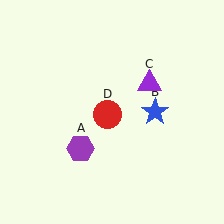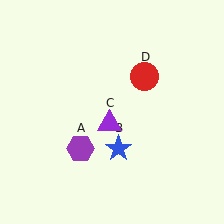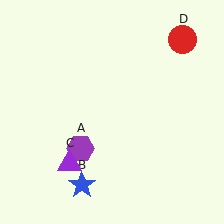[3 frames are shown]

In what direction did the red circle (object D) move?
The red circle (object D) moved up and to the right.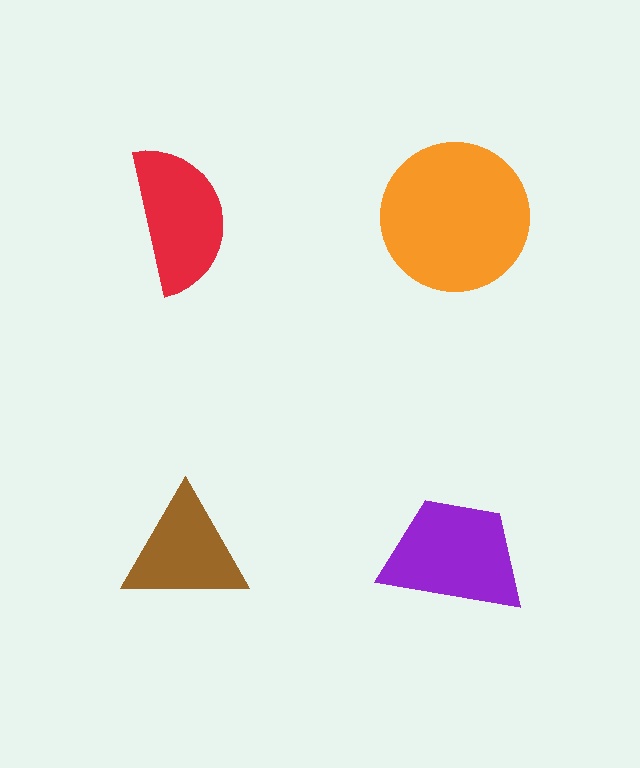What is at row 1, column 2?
An orange circle.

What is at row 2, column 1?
A brown triangle.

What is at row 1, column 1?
A red semicircle.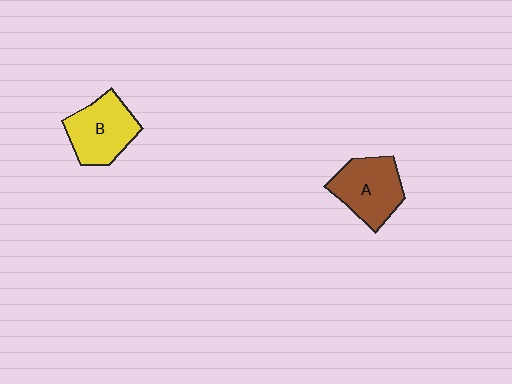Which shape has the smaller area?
Shape B (yellow).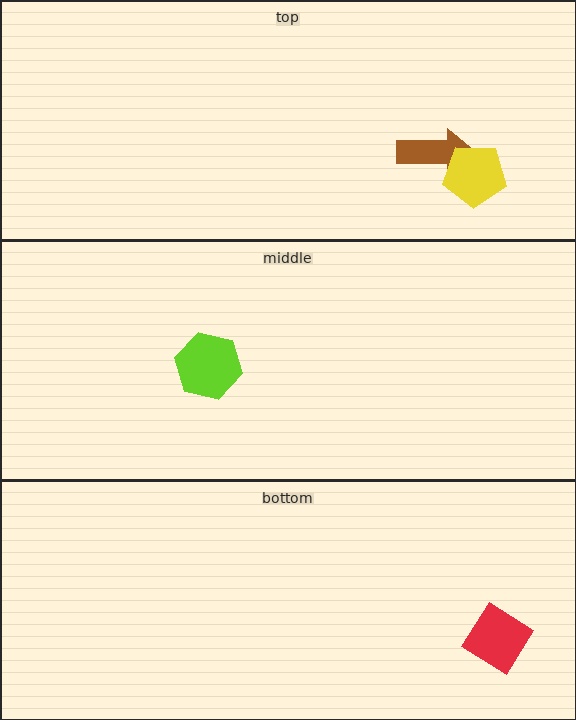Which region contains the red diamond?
The bottom region.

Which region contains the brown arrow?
The top region.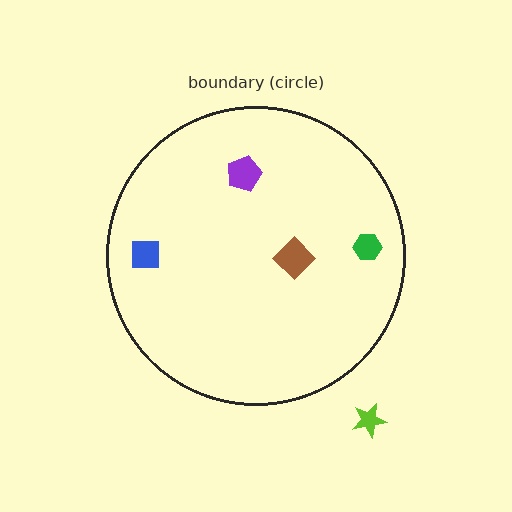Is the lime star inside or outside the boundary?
Outside.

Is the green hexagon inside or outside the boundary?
Inside.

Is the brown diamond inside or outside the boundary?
Inside.